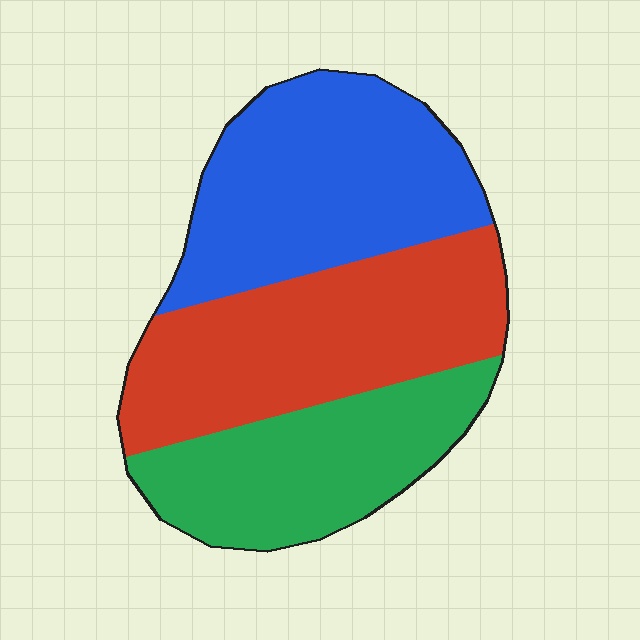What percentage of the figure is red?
Red covers about 35% of the figure.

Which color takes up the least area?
Green, at roughly 30%.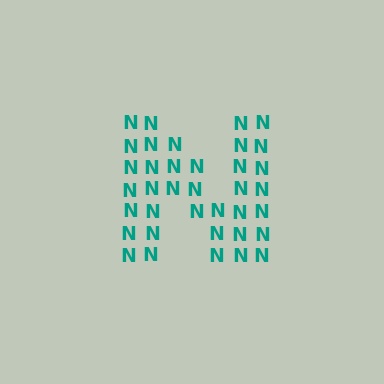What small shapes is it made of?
It is made of small letter N's.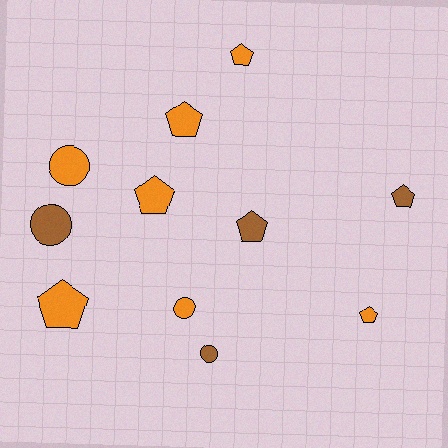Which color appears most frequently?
Orange, with 7 objects.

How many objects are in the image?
There are 11 objects.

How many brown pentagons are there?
There are 2 brown pentagons.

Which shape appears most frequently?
Pentagon, with 7 objects.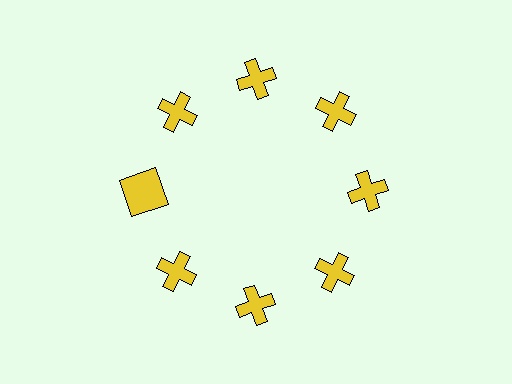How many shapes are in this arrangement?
There are 8 shapes arranged in a ring pattern.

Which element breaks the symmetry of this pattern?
The yellow square at roughly the 9 o'clock position breaks the symmetry. All other shapes are yellow crosses.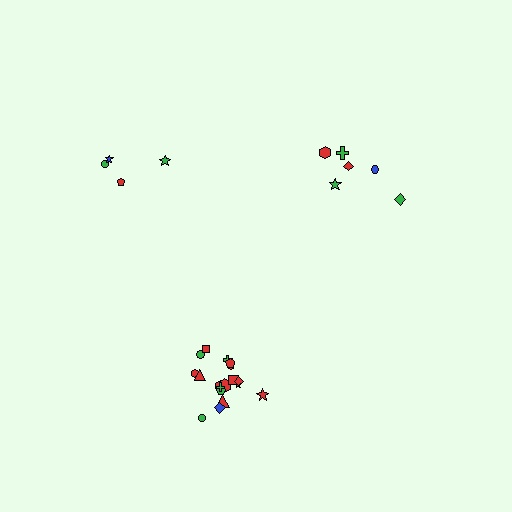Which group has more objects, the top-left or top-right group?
The top-right group.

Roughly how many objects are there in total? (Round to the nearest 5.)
Roughly 30 objects in total.